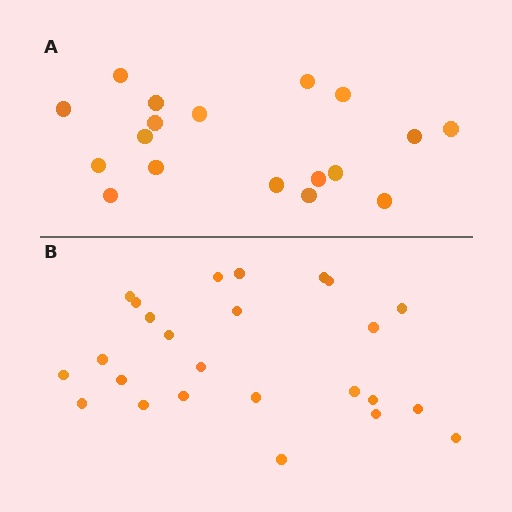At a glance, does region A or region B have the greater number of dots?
Region B (the bottom region) has more dots.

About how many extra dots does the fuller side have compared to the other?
Region B has roughly 8 or so more dots than region A.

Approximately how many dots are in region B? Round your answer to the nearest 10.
About 20 dots. (The exact count is 25, which rounds to 20.)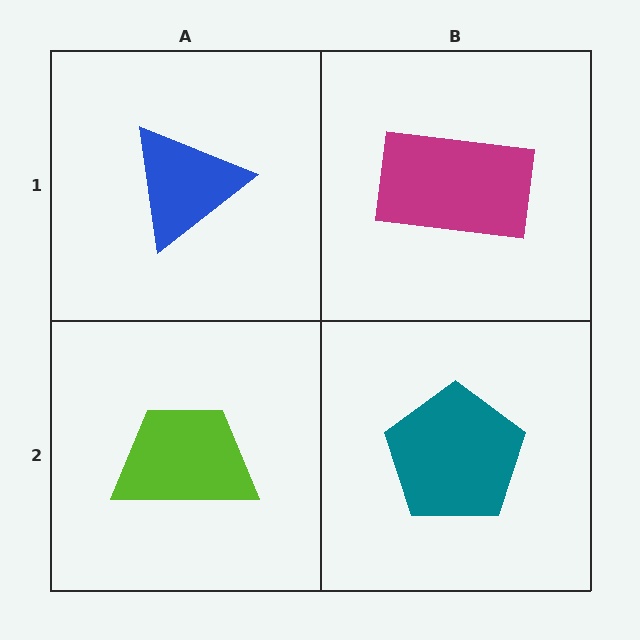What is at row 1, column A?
A blue triangle.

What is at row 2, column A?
A lime trapezoid.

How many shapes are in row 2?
2 shapes.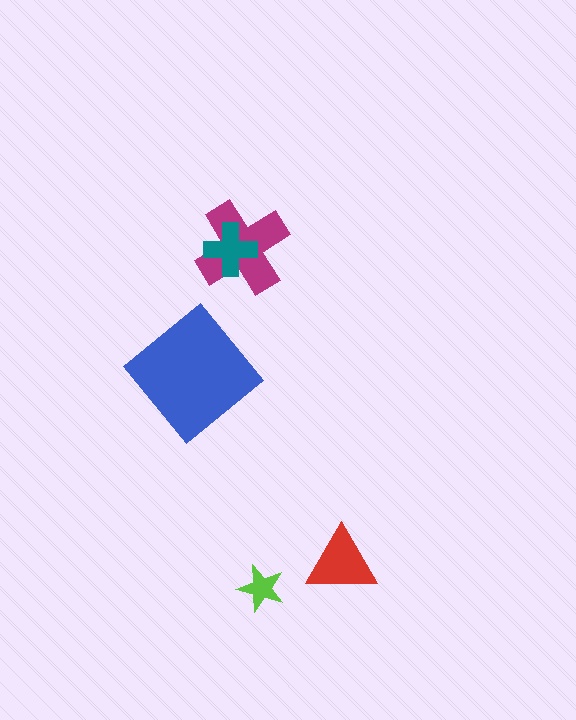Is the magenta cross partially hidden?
Yes, it is partially covered by another shape.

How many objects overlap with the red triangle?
0 objects overlap with the red triangle.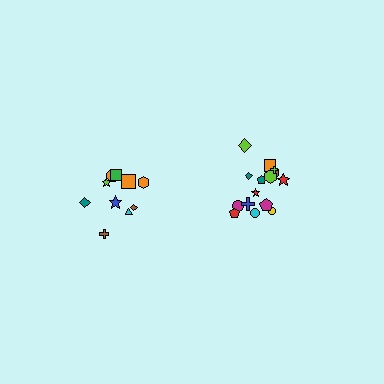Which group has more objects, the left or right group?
The right group.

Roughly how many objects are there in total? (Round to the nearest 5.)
Roughly 25 objects in total.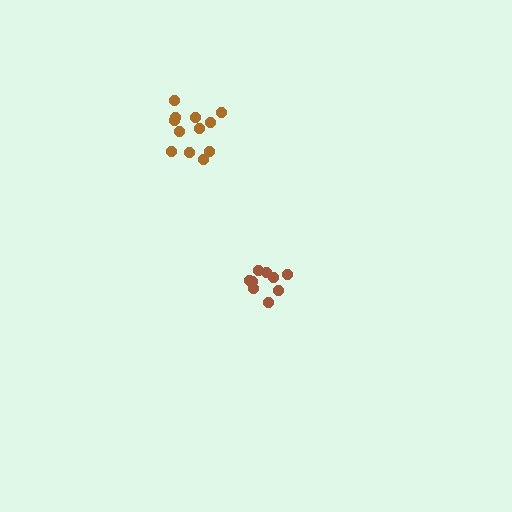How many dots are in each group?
Group 1: 9 dots, Group 2: 12 dots (21 total).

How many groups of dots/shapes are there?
There are 2 groups.